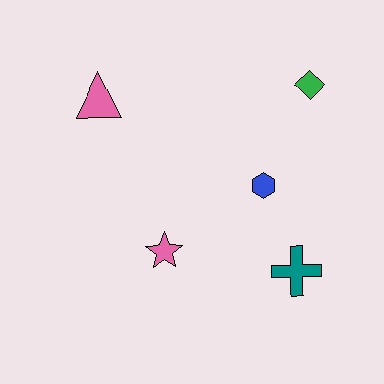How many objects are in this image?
There are 5 objects.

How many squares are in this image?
There are no squares.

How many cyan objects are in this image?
There are no cyan objects.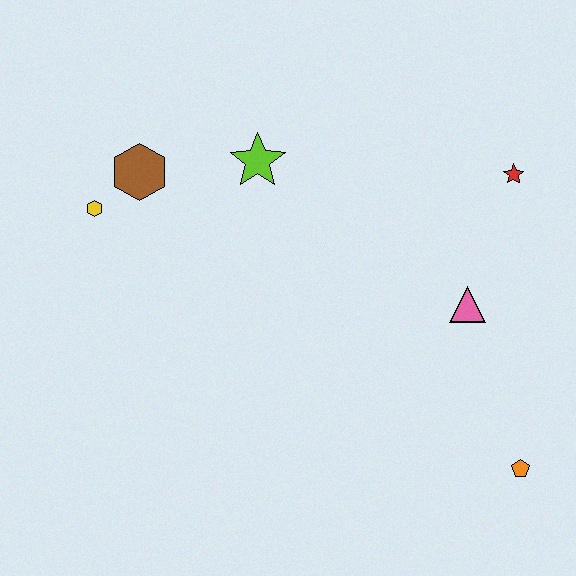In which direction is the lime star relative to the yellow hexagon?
The lime star is to the right of the yellow hexagon.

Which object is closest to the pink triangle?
The red star is closest to the pink triangle.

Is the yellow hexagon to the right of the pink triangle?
No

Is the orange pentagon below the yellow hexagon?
Yes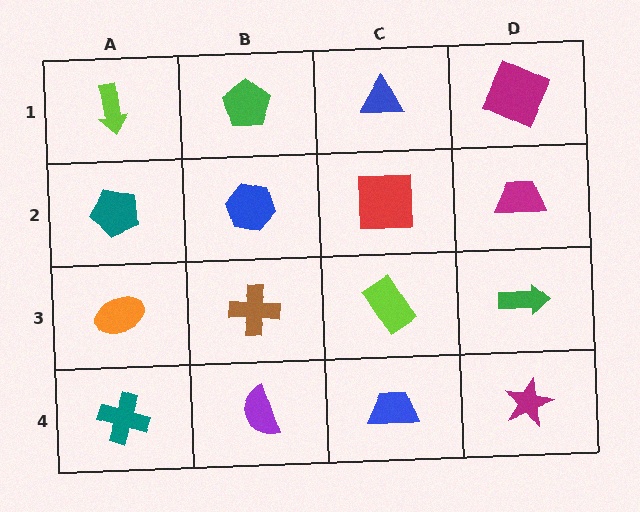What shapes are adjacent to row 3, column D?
A magenta trapezoid (row 2, column D), a magenta star (row 4, column D), a lime rectangle (row 3, column C).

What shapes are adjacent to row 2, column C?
A blue triangle (row 1, column C), a lime rectangle (row 3, column C), a blue hexagon (row 2, column B), a magenta trapezoid (row 2, column D).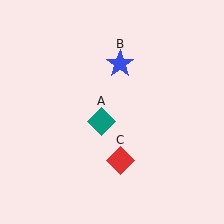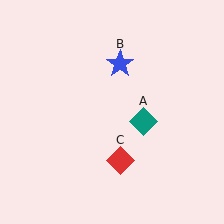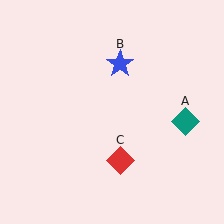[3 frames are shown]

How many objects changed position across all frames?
1 object changed position: teal diamond (object A).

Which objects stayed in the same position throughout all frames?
Blue star (object B) and red diamond (object C) remained stationary.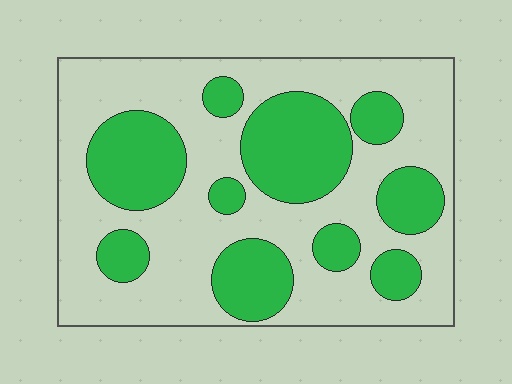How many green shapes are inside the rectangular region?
10.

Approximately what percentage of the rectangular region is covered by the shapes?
Approximately 35%.